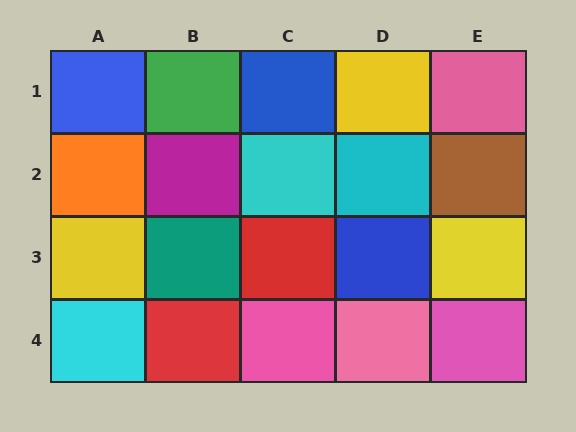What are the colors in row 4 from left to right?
Cyan, red, pink, pink, pink.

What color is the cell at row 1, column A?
Blue.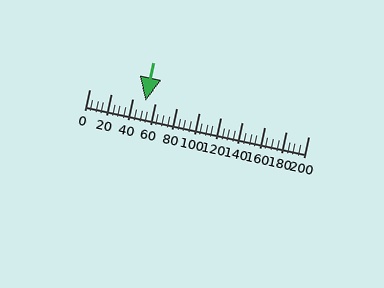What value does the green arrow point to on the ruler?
The green arrow points to approximately 52.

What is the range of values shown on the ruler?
The ruler shows values from 0 to 200.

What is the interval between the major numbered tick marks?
The major tick marks are spaced 20 units apart.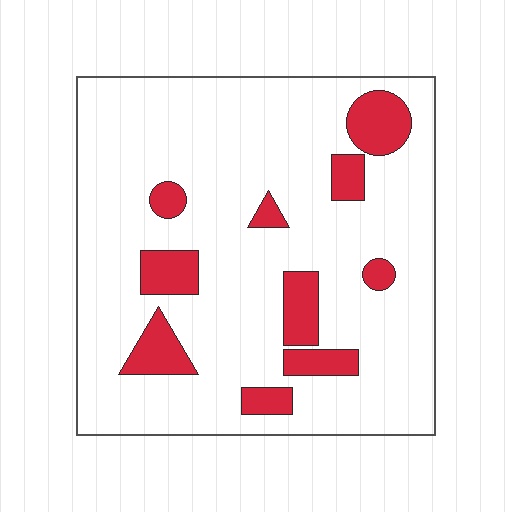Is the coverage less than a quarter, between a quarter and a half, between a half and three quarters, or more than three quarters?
Less than a quarter.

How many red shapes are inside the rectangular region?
10.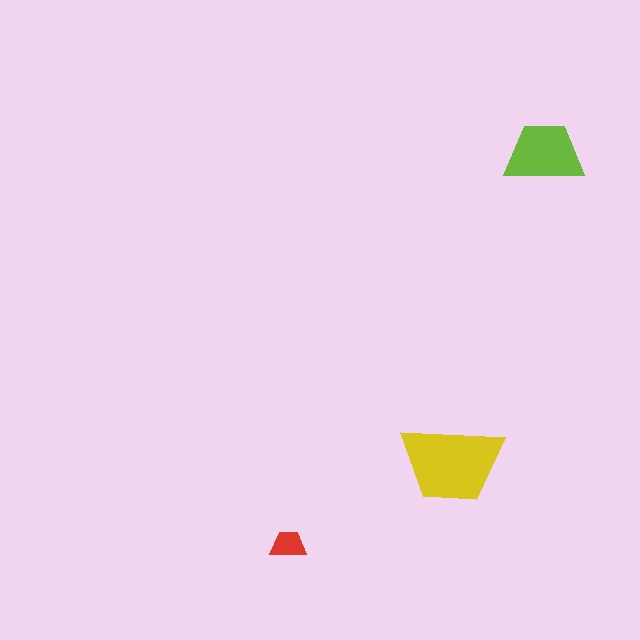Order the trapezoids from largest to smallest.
the yellow one, the lime one, the red one.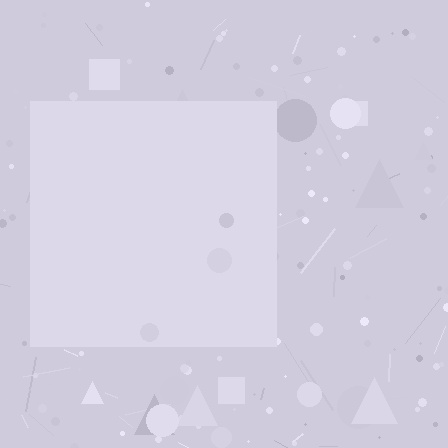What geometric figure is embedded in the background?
A square is embedded in the background.